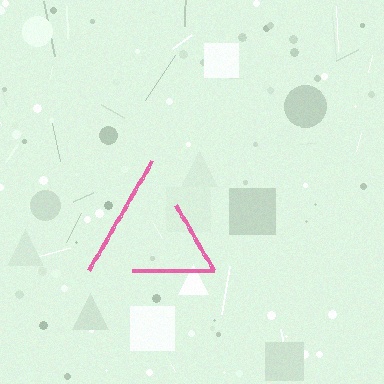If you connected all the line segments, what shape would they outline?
They would outline a triangle.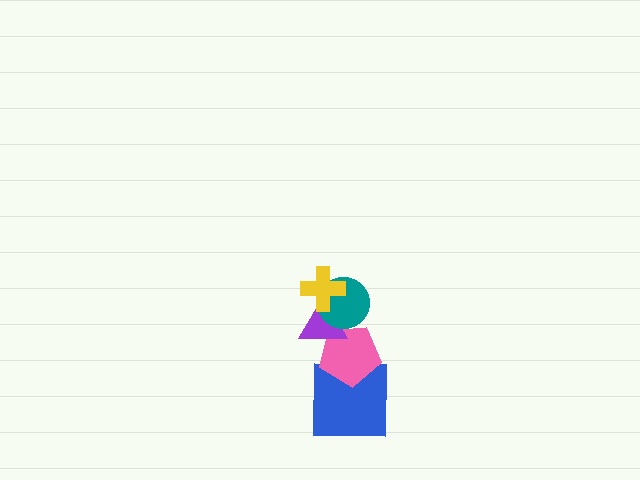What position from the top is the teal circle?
The teal circle is 2nd from the top.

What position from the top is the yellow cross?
The yellow cross is 1st from the top.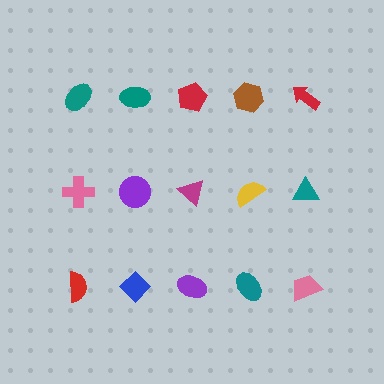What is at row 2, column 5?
A teal triangle.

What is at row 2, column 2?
A purple circle.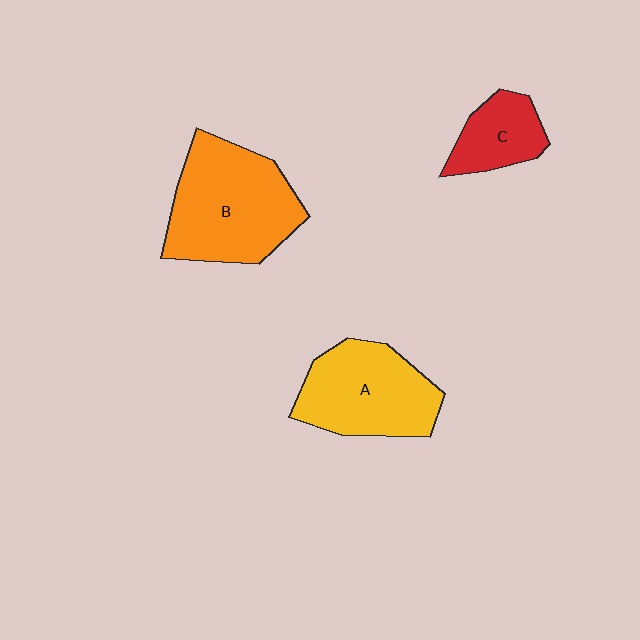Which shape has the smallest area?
Shape C (red).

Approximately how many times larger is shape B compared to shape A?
Approximately 1.2 times.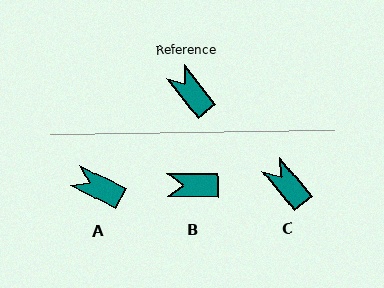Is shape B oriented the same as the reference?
No, it is off by about 52 degrees.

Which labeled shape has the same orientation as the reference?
C.